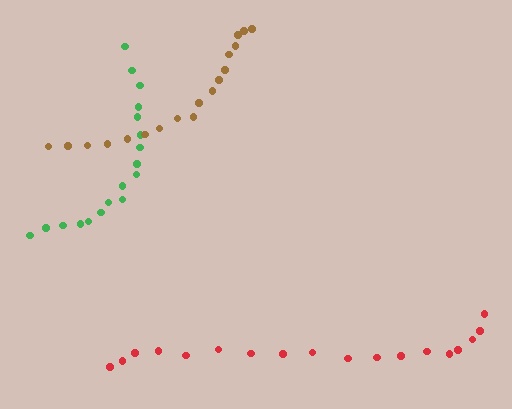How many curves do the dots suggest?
There are 3 distinct paths.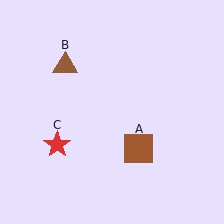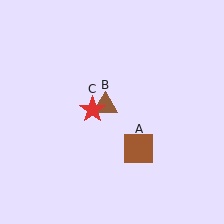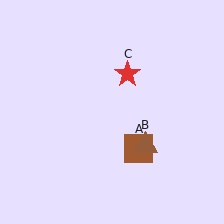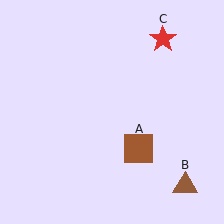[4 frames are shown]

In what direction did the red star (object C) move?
The red star (object C) moved up and to the right.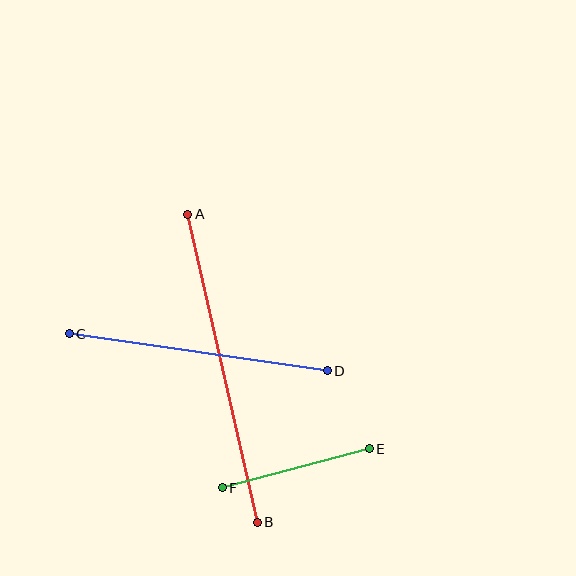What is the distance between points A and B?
The distance is approximately 316 pixels.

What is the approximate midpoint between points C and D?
The midpoint is at approximately (198, 352) pixels.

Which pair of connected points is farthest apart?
Points A and B are farthest apart.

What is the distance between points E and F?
The distance is approximately 152 pixels.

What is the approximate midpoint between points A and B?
The midpoint is at approximately (223, 368) pixels.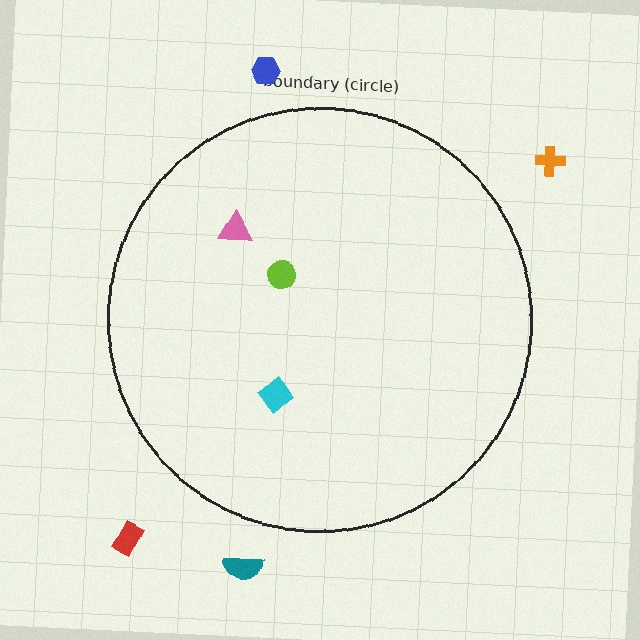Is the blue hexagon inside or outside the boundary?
Outside.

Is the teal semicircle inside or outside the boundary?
Outside.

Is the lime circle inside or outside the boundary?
Inside.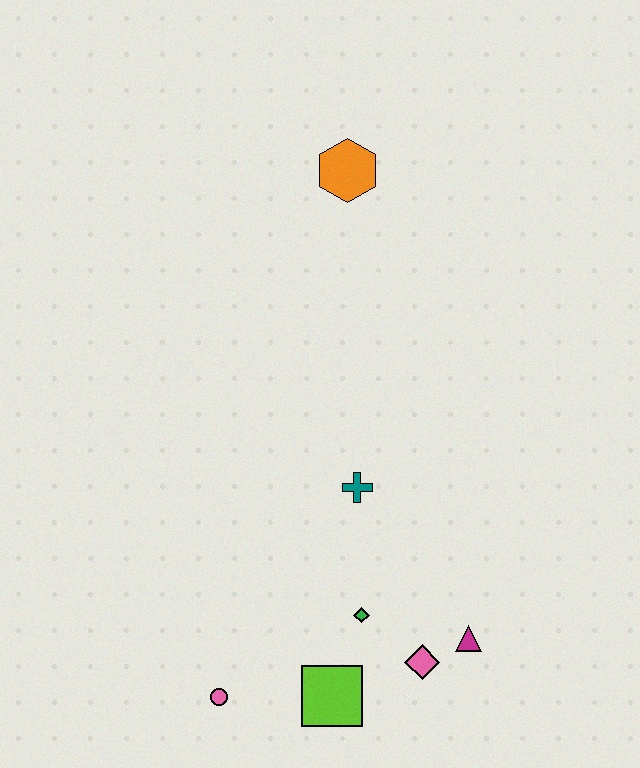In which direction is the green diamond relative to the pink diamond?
The green diamond is to the left of the pink diamond.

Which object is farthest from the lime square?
The orange hexagon is farthest from the lime square.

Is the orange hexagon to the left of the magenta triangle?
Yes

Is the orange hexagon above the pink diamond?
Yes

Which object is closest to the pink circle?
The lime square is closest to the pink circle.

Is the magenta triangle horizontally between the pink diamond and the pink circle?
No